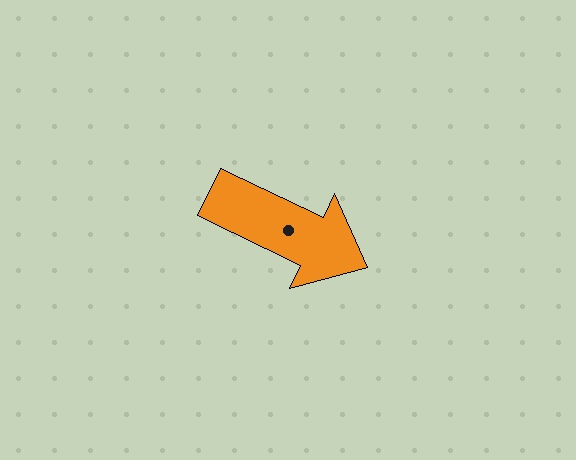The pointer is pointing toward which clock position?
Roughly 4 o'clock.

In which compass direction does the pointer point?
Southeast.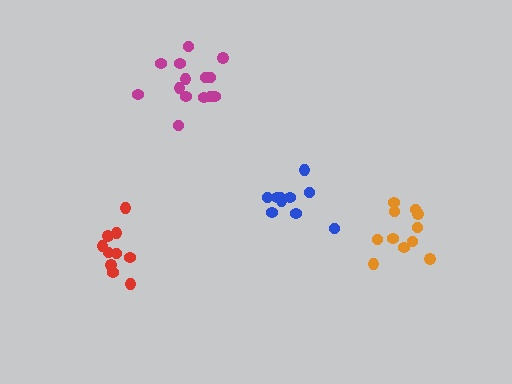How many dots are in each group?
Group 1: 14 dots, Group 2: 10 dots, Group 3: 10 dots, Group 4: 11 dots (45 total).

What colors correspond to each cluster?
The clusters are colored: magenta, red, blue, orange.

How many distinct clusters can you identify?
There are 4 distinct clusters.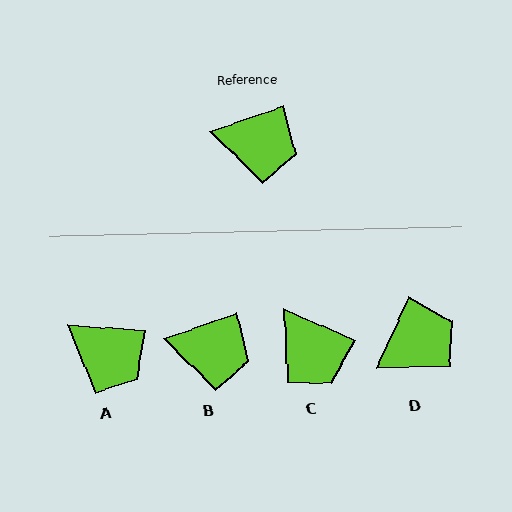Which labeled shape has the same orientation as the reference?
B.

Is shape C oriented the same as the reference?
No, it is off by about 43 degrees.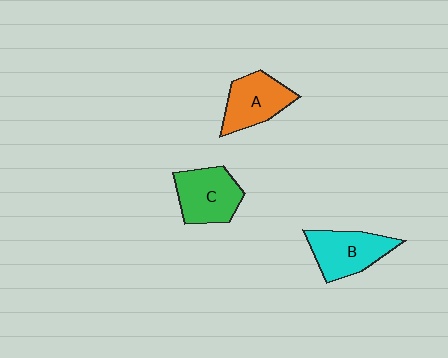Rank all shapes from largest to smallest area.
From largest to smallest: B (cyan), C (green), A (orange).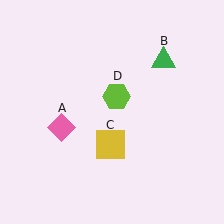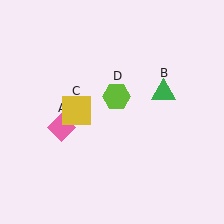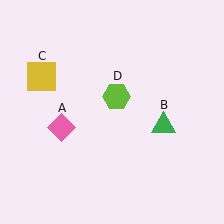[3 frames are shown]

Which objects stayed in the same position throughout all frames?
Pink diamond (object A) and lime hexagon (object D) remained stationary.